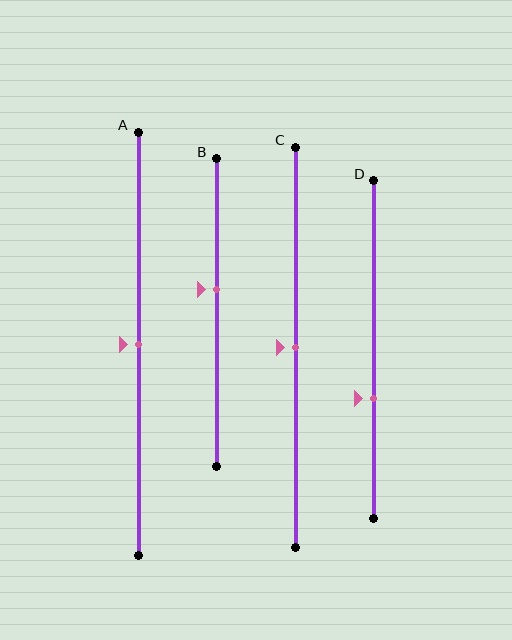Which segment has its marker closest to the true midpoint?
Segment A has its marker closest to the true midpoint.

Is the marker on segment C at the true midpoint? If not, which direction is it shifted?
Yes, the marker on segment C is at the true midpoint.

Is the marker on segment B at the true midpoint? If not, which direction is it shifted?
No, the marker on segment B is shifted upward by about 7% of the segment length.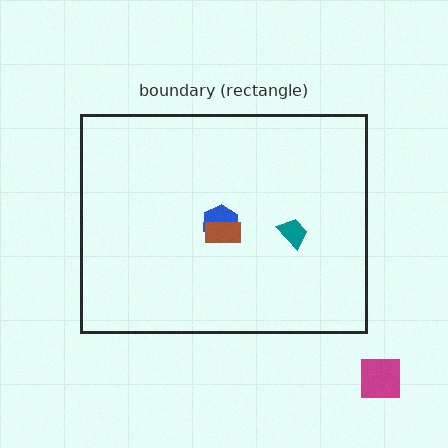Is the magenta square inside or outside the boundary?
Outside.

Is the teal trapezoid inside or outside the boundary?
Inside.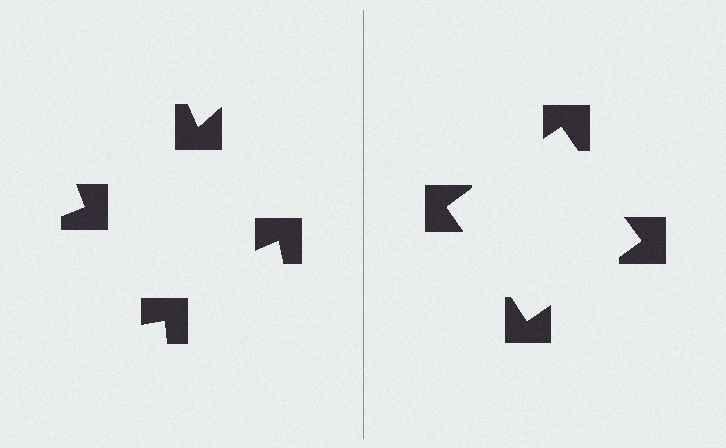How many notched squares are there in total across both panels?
8 — 4 on each side.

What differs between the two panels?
The notched squares are positioned identically on both sides; only the wedge orientations differ. On the right they align to a square; on the left they are misaligned.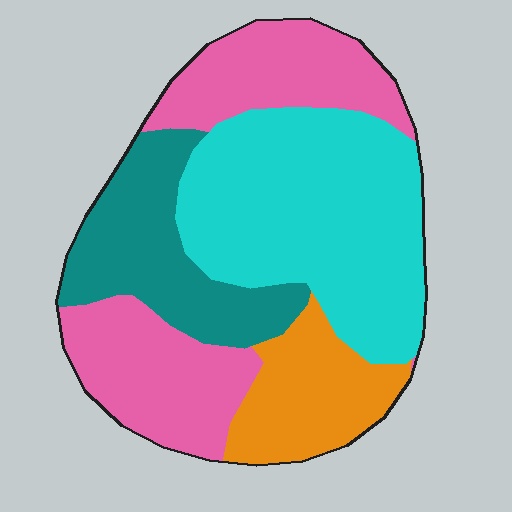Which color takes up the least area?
Orange, at roughly 15%.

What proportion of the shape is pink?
Pink takes up about one third (1/3) of the shape.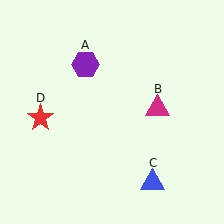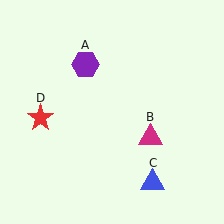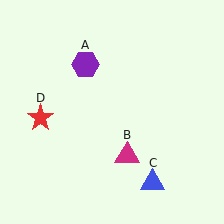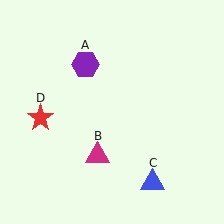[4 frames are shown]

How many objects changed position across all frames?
1 object changed position: magenta triangle (object B).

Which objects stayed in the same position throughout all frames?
Purple hexagon (object A) and blue triangle (object C) and red star (object D) remained stationary.